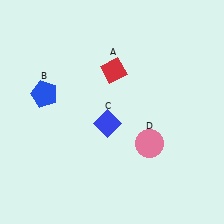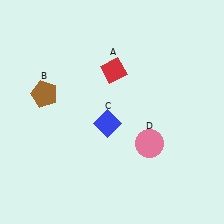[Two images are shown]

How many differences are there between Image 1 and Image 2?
There is 1 difference between the two images.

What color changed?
The pentagon (B) changed from blue in Image 1 to brown in Image 2.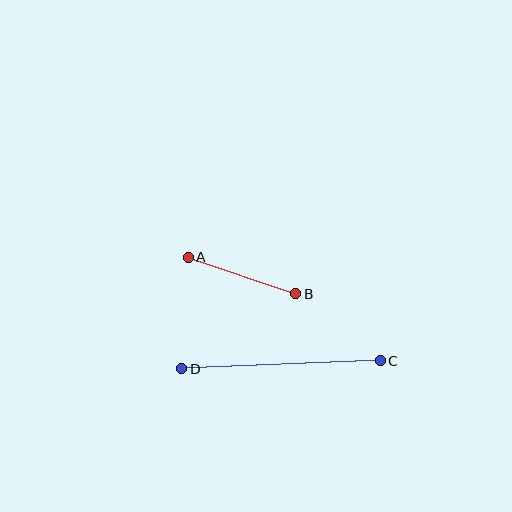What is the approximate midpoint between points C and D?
The midpoint is at approximately (281, 365) pixels.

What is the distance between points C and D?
The distance is approximately 199 pixels.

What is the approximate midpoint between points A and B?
The midpoint is at approximately (242, 275) pixels.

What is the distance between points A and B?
The distance is approximately 114 pixels.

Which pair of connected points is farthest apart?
Points C and D are farthest apart.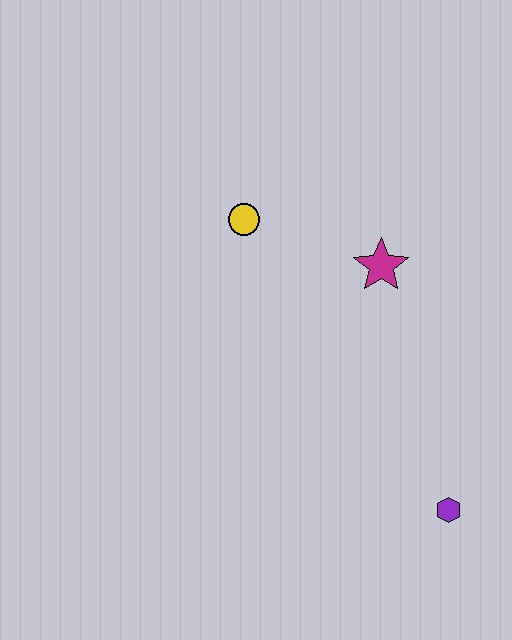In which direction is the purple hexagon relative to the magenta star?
The purple hexagon is below the magenta star.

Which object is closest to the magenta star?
The yellow circle is closest to the magenta star.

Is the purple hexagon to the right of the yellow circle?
Yes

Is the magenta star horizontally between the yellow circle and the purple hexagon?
Yes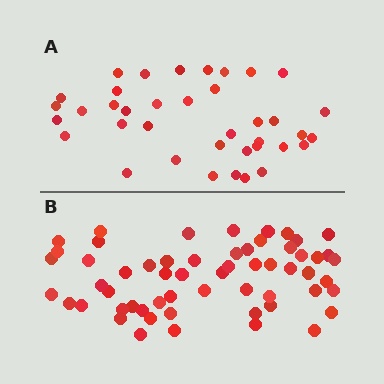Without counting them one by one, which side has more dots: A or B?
Region B (the bottom region) has more dots.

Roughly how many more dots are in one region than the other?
Region B has approximately 20 more dots than region A.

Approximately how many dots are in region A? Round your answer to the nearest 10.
About 40 dots. (The exact count is 38, which rounds to 40.)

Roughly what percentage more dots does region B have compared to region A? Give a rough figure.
About 55% more.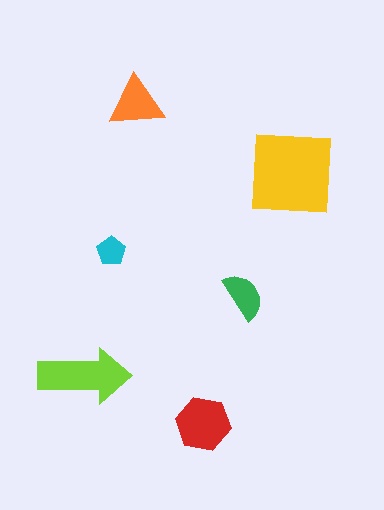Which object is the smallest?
The cyan pentagon.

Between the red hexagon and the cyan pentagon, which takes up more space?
The red hexagon.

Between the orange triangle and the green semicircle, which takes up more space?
The orange triangle.